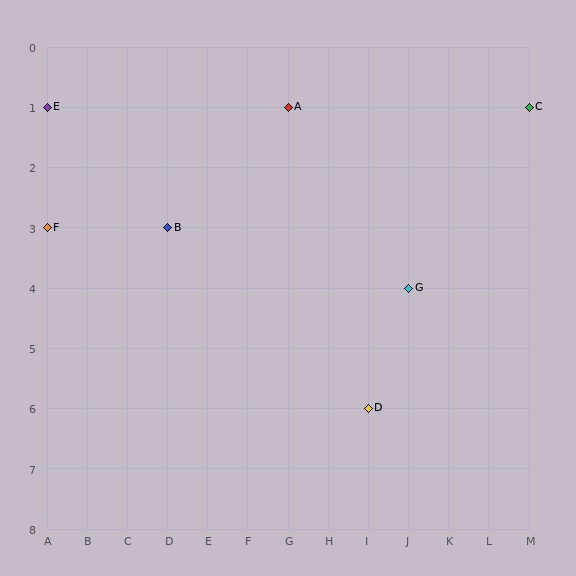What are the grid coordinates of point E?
Point E is at grid coordinates (A, 1).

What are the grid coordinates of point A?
Point A is at grid coordinates (G, 1).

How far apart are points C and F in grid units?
Points C and F are 12 columns and 2 rows apart (about 12.2 grid units diagonally).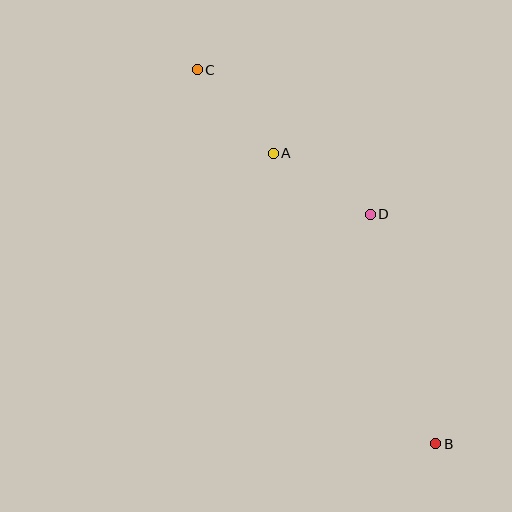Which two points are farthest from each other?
Points B and C are farthest from each other.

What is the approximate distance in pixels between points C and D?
The distance between C and D is approximately 226 pixels.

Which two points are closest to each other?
Points A and C are closest to each other.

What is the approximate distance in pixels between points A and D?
The distance between A and D is approximately 115 pixels.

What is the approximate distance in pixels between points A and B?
The distance between A and B is approximately 333 pixels.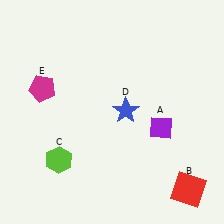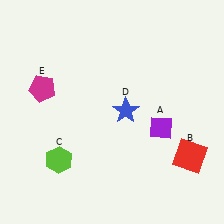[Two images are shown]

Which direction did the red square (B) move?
The red square (B) moved up.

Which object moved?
The red square (B) moved up.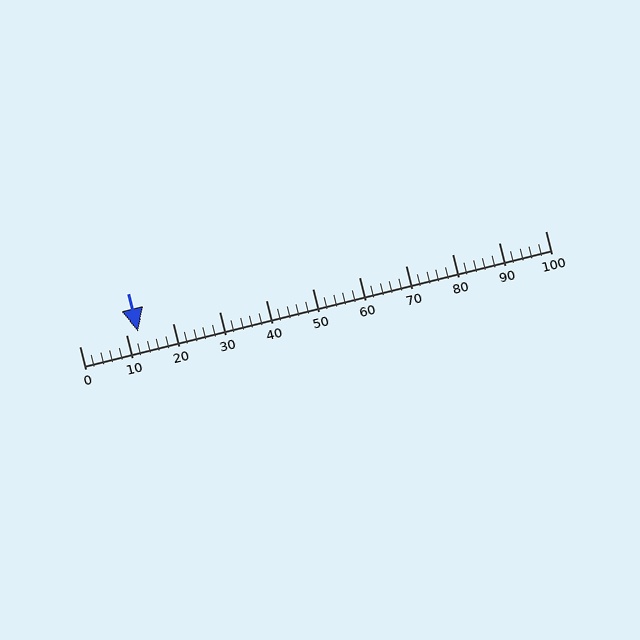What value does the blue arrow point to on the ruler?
The blue arrow points to approximately 13.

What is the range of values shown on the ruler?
The ruler shows values from 0 to 100.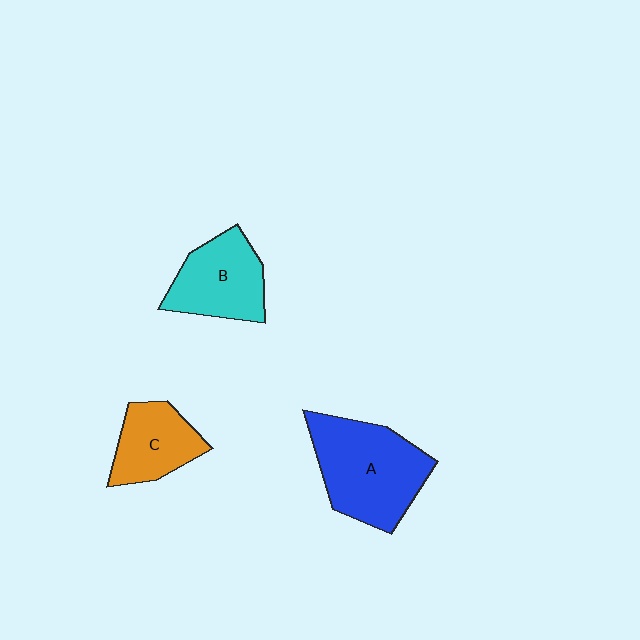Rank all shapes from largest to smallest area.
From largest to smallest: A (blue), B (cyan), C (orange).